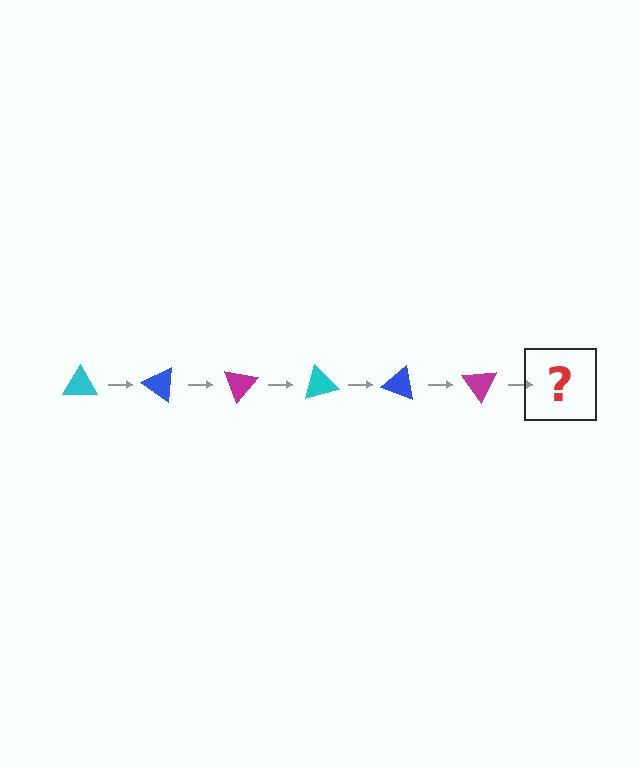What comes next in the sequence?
The next element should be a cyan triangle, rotated 210 degrees from the start.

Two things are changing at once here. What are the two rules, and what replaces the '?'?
The two rules are that it rotates 35 degrees each step and the color cycles through cyan, blue, and magenta. The '?' should be a cyan triangle, rotated 210 degrees from the start.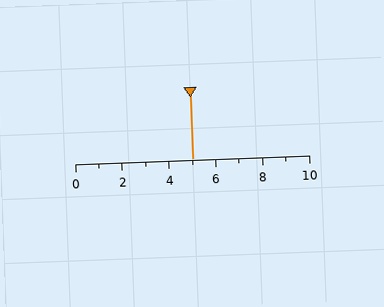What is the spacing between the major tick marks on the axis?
The major ticks are spaced 2 apart.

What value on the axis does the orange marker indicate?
The marker indicates approximately 5.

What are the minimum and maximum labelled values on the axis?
The axis runs from 0 to 10.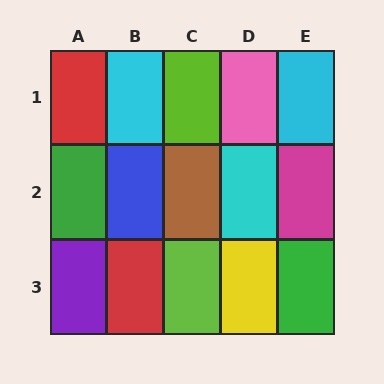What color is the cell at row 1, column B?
Cyan.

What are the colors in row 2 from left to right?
Green, blue, brown, cyan, magenta.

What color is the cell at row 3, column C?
Lime.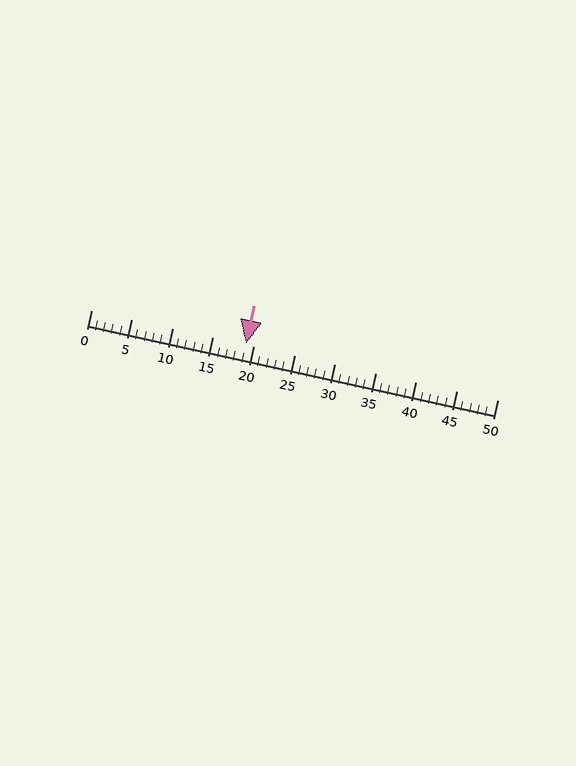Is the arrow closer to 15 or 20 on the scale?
The arrow is closer to 20.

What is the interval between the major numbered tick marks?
The major tick marks are spaced 5 units apart.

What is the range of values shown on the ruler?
The ruler shows values from 0 to 50.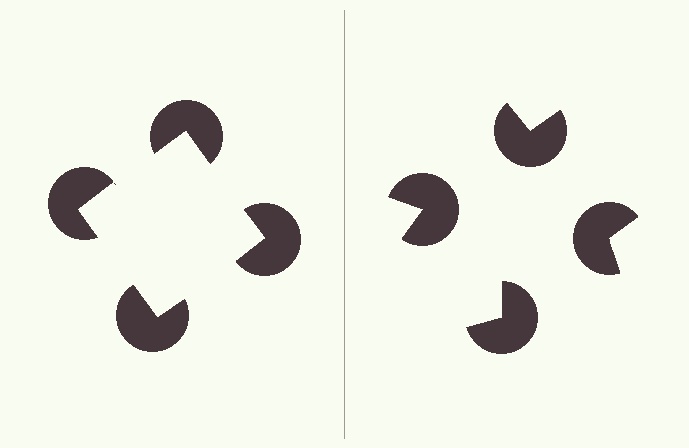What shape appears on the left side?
An illusory square.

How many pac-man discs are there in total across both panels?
8 — 4 on each side.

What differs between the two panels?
The pac-man discs are positioned identically on both sides; only the wedge orientations differ. On the left they align to a square; on the right they are misaligned.